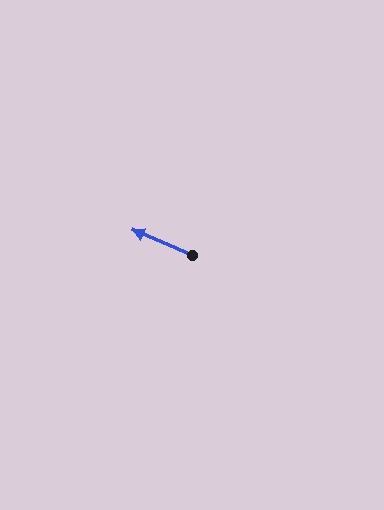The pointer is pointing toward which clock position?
Roughly 10 o'clock.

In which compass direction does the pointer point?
Northwest.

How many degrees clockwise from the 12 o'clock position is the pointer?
Approximately 293 degrees.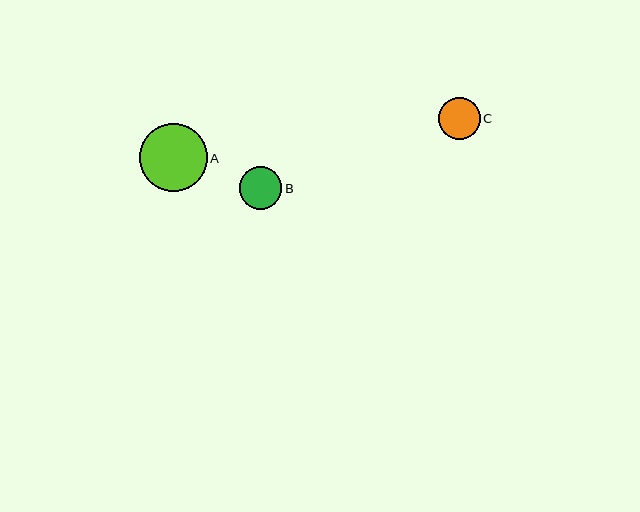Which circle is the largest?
Circle A is the largest with a size of approximately 68 pixels.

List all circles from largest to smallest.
From largest to smallest: A, B, C.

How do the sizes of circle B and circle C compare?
Circle B and circle C are approximately the same size.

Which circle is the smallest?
Circle C is the smallest with a size of approximately 42 pixels.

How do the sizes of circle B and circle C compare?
Circle B and circle C are approximately the same size.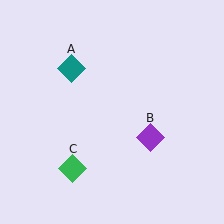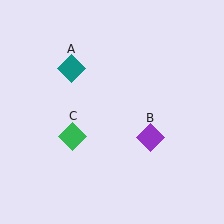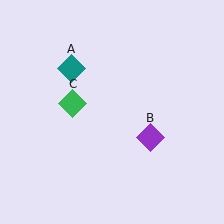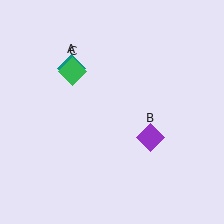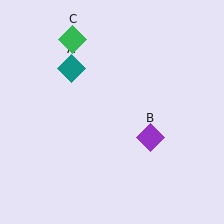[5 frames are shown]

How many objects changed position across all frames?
1 object changed position: green diamond (object C).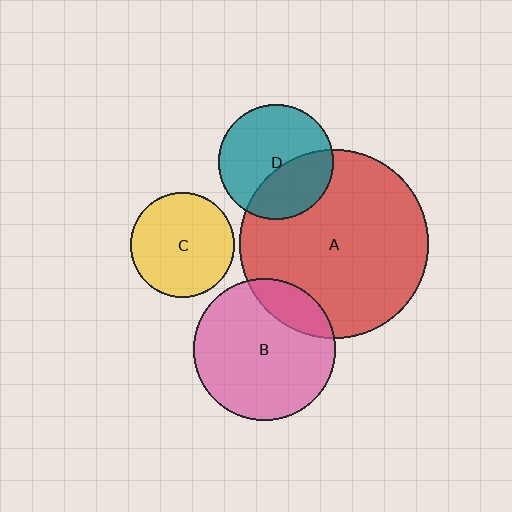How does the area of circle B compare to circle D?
Approximately 1.5 times.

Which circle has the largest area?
Circle A (red).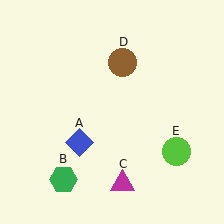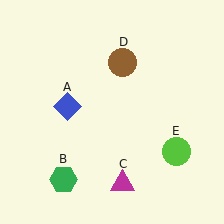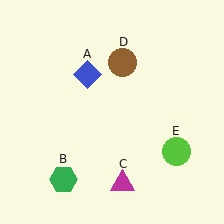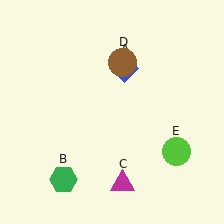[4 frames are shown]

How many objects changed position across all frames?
1 object changed position: blue diamond (object A).